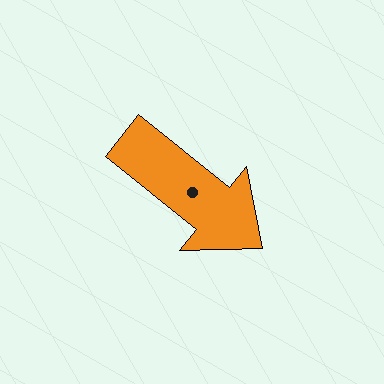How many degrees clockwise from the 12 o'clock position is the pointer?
Approximately 129 degrees.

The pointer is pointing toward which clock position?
Roughly 4 o'clock.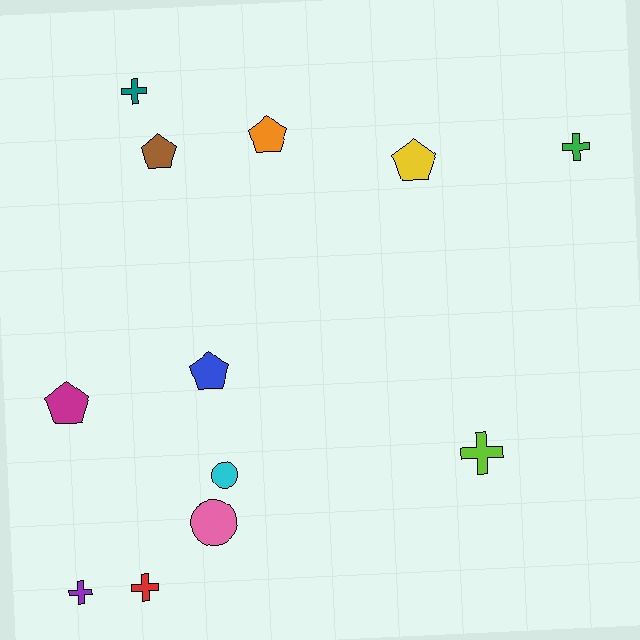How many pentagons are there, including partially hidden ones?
There are 5 pentagons.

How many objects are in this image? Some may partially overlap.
There are 12 objects.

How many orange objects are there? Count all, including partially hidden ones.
There is 1 orange object.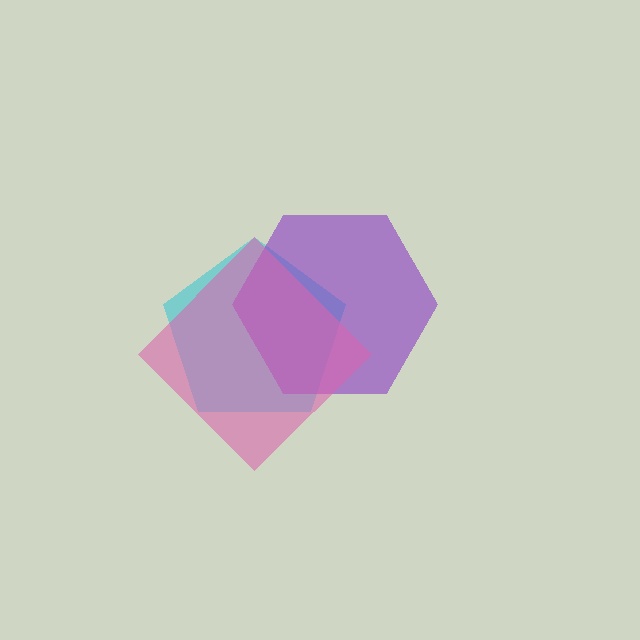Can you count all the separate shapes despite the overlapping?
Yes, there are 3 separate shapes.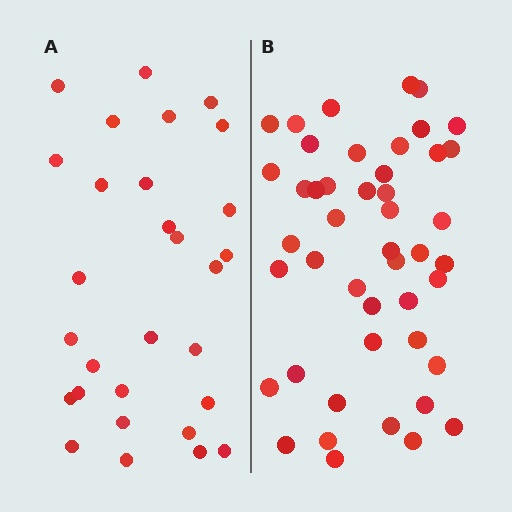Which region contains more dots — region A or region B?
Region B (the right region) has more dots.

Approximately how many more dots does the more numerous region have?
Region B has approximately 15 more dots than region A.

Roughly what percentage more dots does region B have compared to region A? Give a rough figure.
About 60% more.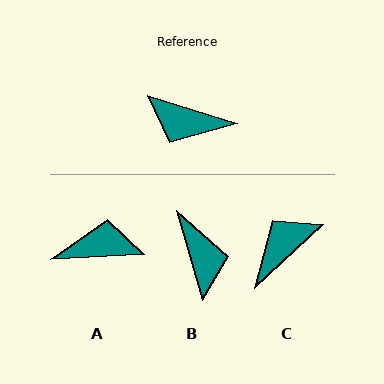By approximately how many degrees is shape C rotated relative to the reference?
Approximately 120 degrees clockwise.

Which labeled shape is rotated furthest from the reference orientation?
A, about 160 degrees away.